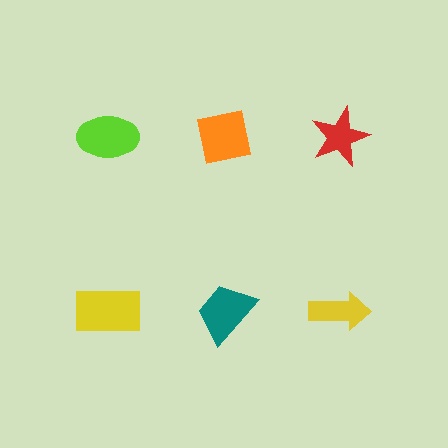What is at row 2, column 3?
A yellow arrow.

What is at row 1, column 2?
An orange square.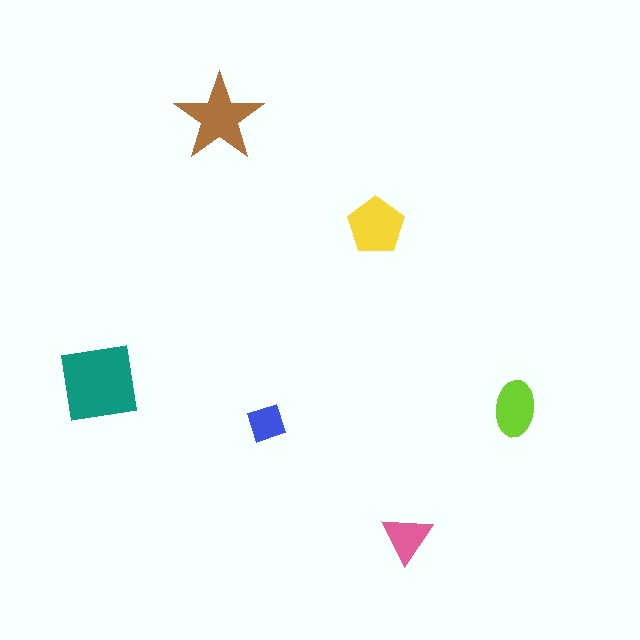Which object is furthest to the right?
The lime ellipse is rightmost.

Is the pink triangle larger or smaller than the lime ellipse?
Smaller.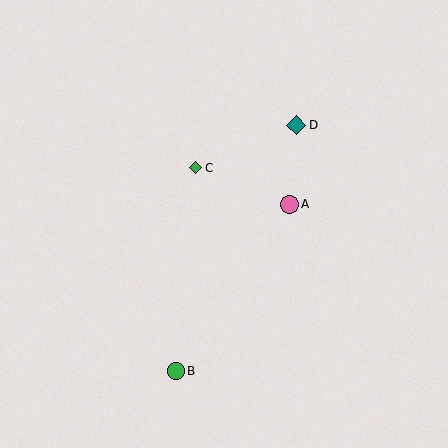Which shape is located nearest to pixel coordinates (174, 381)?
The green circle (labeled B) at (176, 371) is nearest to that location.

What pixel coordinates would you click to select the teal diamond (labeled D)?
Click at (296, 125) to select the teal diamond D.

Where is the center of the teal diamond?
The center of the teal diamond is at (296, 125).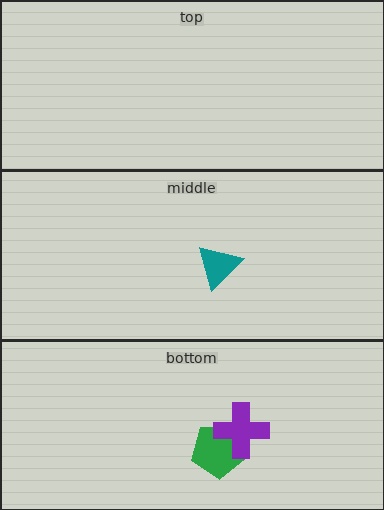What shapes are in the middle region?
The teal triangle.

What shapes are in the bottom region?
The green pentagon, the purple cross.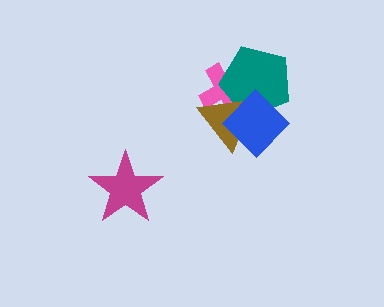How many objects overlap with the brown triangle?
3 objects overlap with the brown triangle.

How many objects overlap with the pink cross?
3 objects overlap with the pink cross.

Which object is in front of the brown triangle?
The blue diamond is in front of the brown triangle.